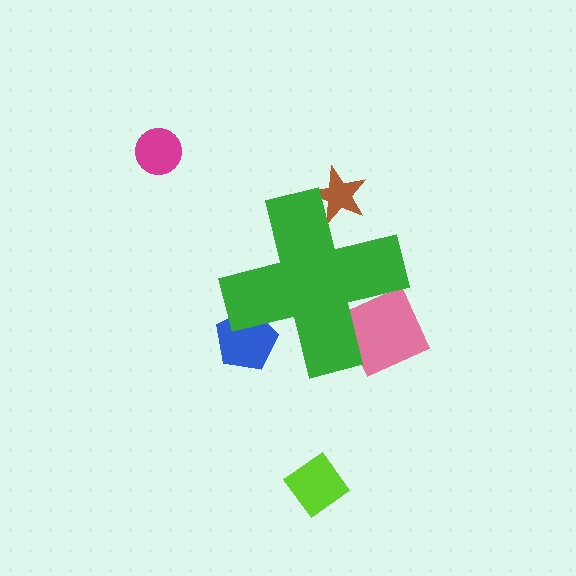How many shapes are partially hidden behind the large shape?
3 shapes are partially hidden.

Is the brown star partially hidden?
Yes, the brown star is partially hidden behind the green cross.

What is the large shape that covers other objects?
A green cross.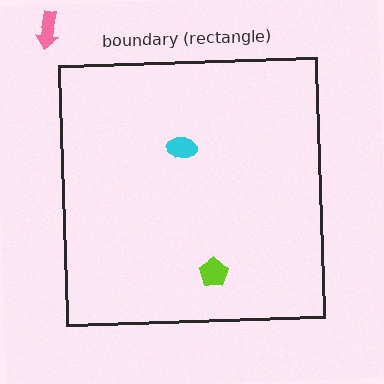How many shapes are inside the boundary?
2 inside, 1 outside.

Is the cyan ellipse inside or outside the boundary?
Inside.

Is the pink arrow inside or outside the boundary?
Outside.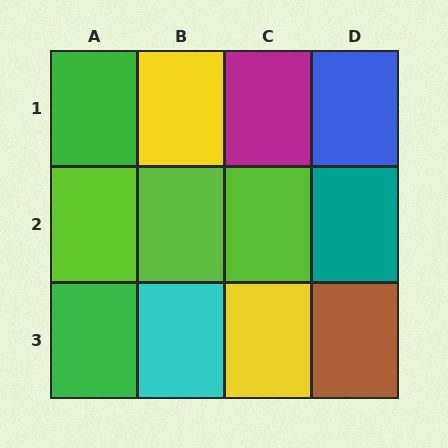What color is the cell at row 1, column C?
Magenta.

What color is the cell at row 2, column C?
Lime.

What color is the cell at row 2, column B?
Lime.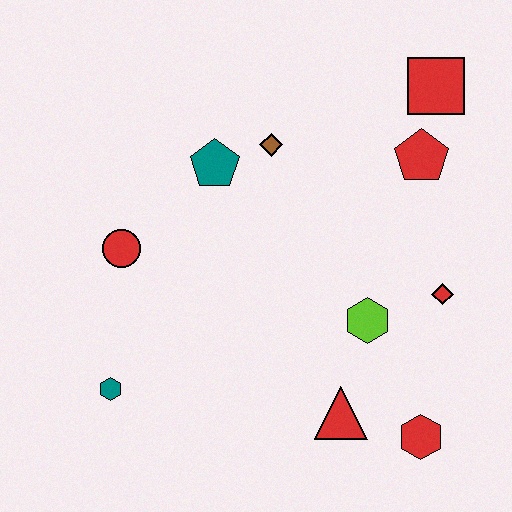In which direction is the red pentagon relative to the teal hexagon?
The red pentagon is to the right of the teal hexagon.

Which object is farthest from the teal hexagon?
The red square is farthest from the teal hexagon.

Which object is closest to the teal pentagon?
The brown diamond is closest to the teal pentagon.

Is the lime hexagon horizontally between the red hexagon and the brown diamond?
Yes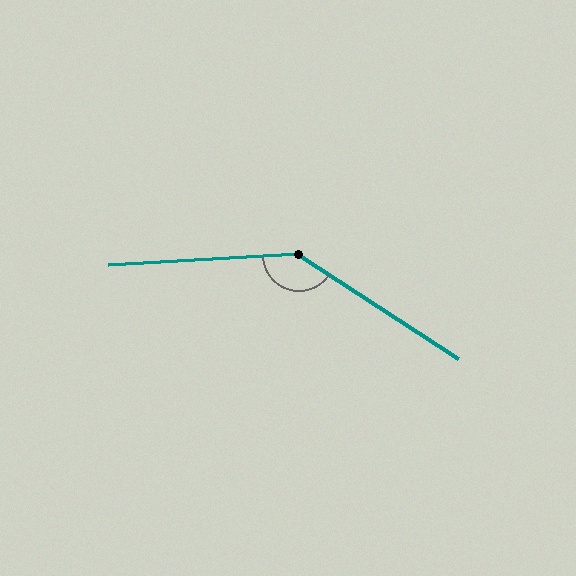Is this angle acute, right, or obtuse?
It is obtuse.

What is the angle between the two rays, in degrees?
Approximately 144 degrees.